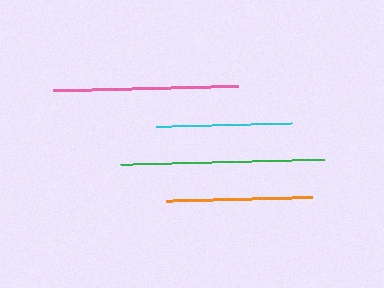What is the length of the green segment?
The green segment is approximately 204 pixels long.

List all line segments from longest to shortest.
From longest to shortest: green, pink, orange, cyan.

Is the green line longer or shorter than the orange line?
The green line is longer than the orange line.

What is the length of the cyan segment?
The cyan segment is approximately 136 pixels long.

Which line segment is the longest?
The green line is the longest at approximately 204 pixels.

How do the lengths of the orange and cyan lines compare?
The orange and cyan lines are approximately the same length.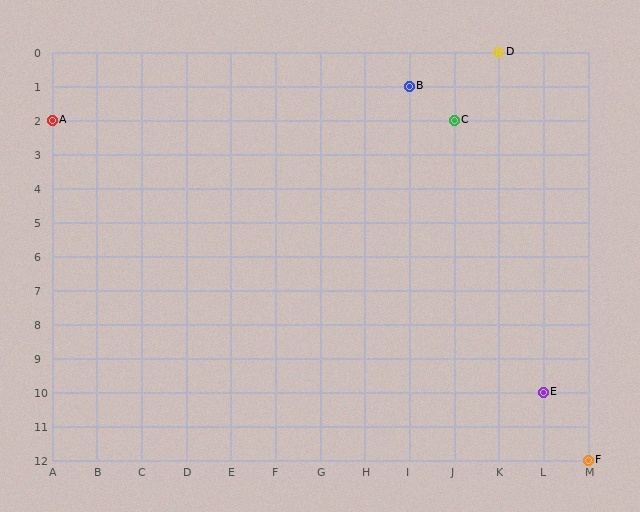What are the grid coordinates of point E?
Point E is at grid coordinates (L, 10).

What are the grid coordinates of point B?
Point B is at grid coordinates (I, 1).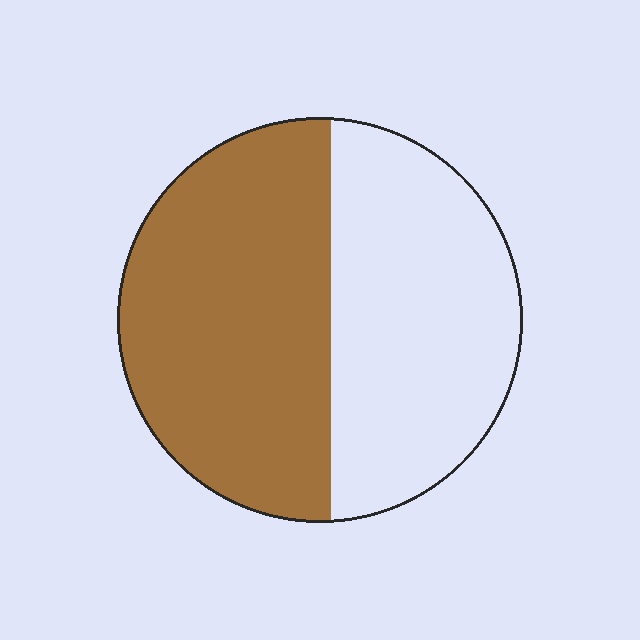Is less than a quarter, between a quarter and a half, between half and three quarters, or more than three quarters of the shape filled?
Between half and three quarters.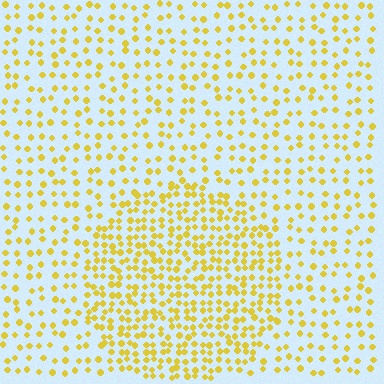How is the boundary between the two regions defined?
The boundary is defined by a change in element density (approximately 2.0x ratio). All elements are the same color, size, and shape.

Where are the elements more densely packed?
The elements are more densely packed inside the circle boundary.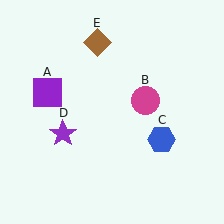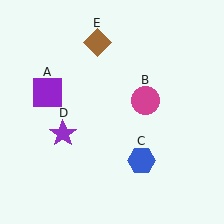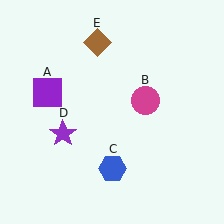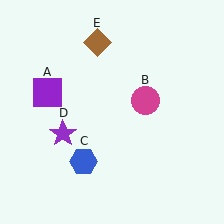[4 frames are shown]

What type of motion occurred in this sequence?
The blue hexagon (object C) rotated clockwise around the center of the scene.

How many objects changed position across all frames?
1 object changed position: blue hexagon (object C).